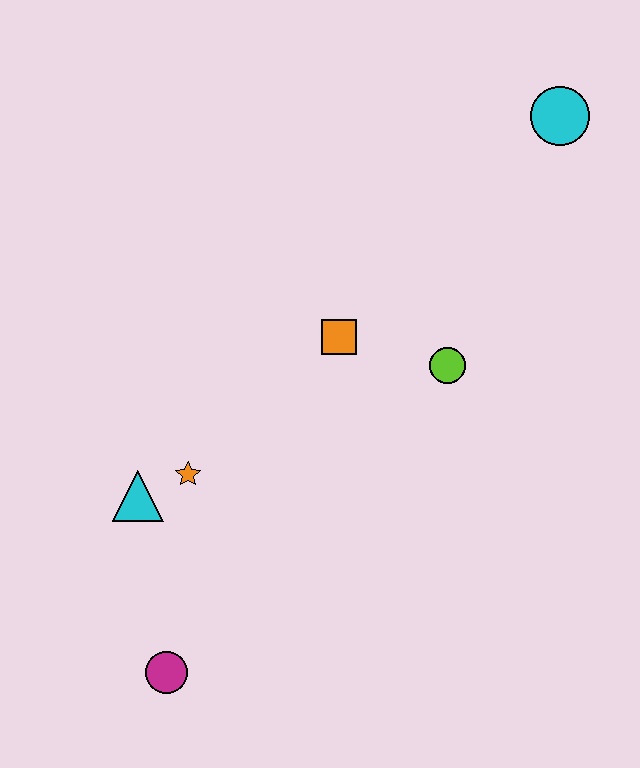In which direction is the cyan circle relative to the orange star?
The cyan circle is to the right of the orange star.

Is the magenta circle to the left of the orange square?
Yes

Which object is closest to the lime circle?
The orange square is closest to the lime circle.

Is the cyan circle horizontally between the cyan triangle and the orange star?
No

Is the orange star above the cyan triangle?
Yes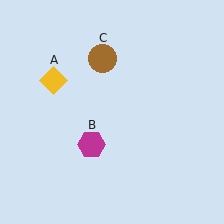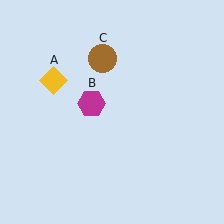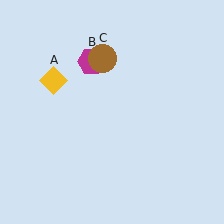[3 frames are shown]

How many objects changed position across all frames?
1 object changed position: magenta hexagon (object B).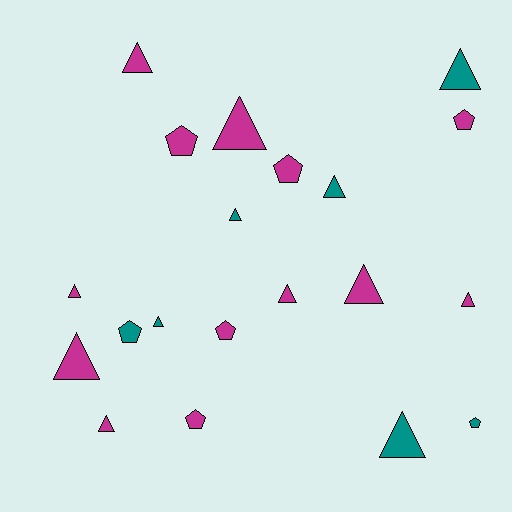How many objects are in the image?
There are 20 objects.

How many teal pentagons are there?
There are 2 teal pentagons.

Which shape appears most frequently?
Triangle, with 13 objects.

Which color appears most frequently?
Magenta, with 13 objects.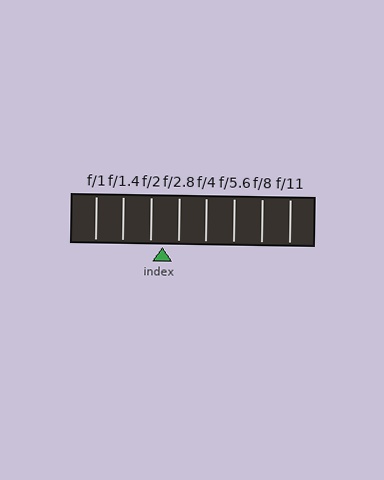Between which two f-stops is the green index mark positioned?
The index mark is between f/2 and f/2.8.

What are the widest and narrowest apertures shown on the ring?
The widest aperture shown is f/1 and the narrowest is f/11.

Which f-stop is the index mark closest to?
The index mark is closest to f/2.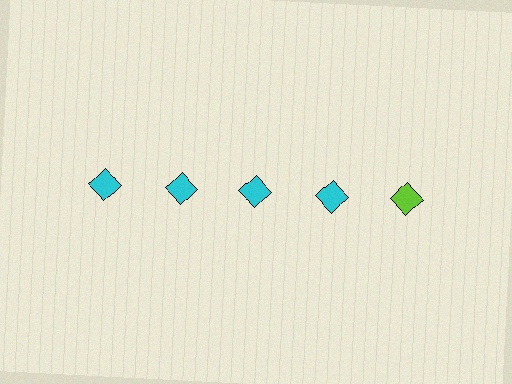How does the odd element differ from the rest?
It has a different color: lime instead of cyan.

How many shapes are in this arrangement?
There are 5 shapes arranged in a grid pattern.